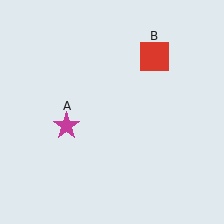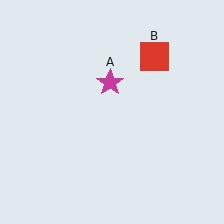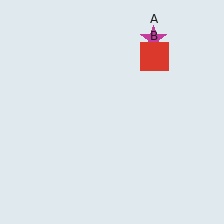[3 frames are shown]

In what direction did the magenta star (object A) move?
The magenta star (object A) moved up and to the right.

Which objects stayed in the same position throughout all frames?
Red square (object B) remained stationary.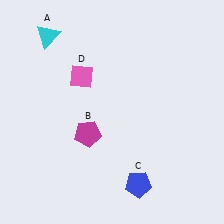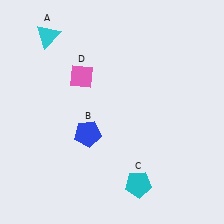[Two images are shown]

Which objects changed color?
B changed from magenta to blue. C changed from blue to cyan.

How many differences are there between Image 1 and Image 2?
There are 2 differences between the two images.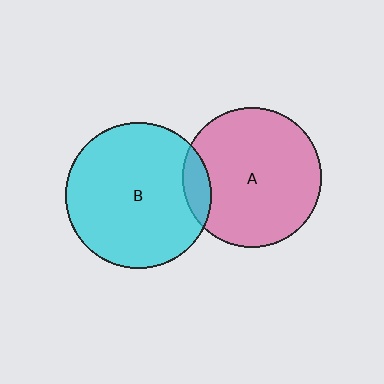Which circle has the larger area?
Circle B (cyan).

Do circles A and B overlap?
Yes.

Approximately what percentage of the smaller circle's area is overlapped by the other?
Approximately 10%.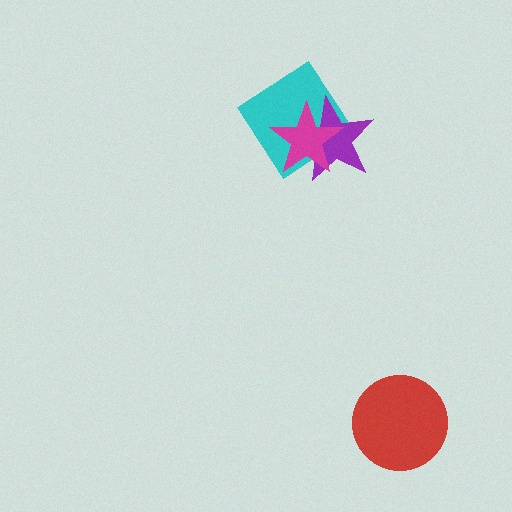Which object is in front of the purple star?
The magenta star is in front of the purple star.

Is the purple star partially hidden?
Yes, it is partially covered by another shape.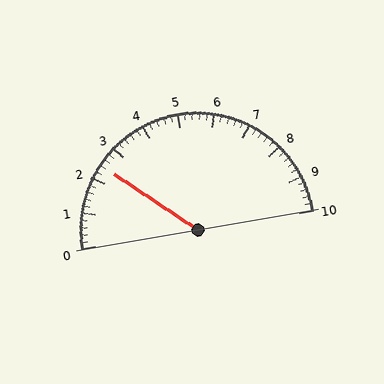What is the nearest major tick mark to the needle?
The nearest major tick mark is 2.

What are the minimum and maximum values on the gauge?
The gauge ranges from 0 to 10.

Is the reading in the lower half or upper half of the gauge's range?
The reading is in the lower half of the range (0 to 10).